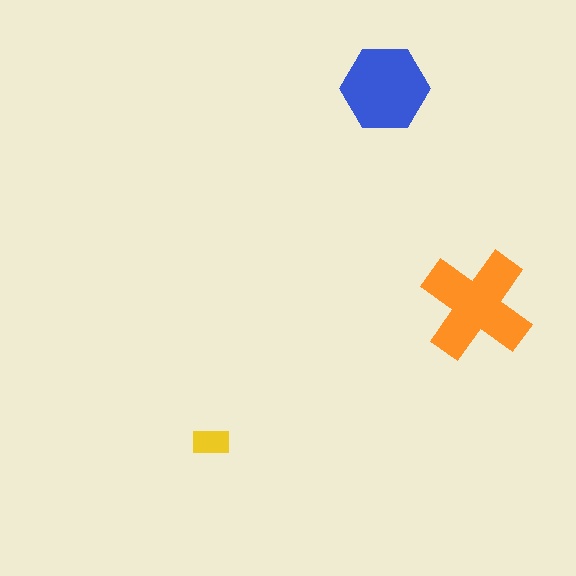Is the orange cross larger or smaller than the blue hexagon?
Larger.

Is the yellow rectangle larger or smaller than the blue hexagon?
Smaller.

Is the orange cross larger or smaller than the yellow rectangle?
Larger.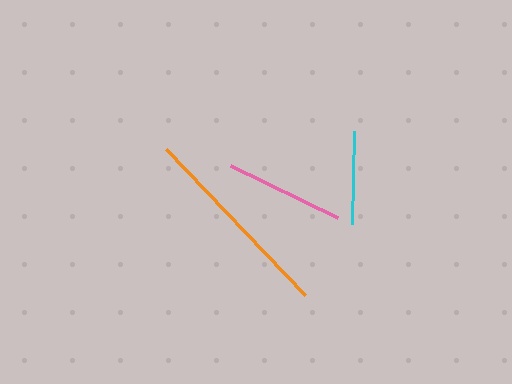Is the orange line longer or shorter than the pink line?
The orange line is longer than the pink line.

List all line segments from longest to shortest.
From longest to shortest: orange, pink, cyan.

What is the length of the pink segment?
The pink segment is approximately 118 pixels long.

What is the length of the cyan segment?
The cyan segment is approximately 93 pixels long.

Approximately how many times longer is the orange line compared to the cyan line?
The orange line is approximately 2.2 times the length of the cyan line.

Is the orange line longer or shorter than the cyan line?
The orange line is longer than the cyan line.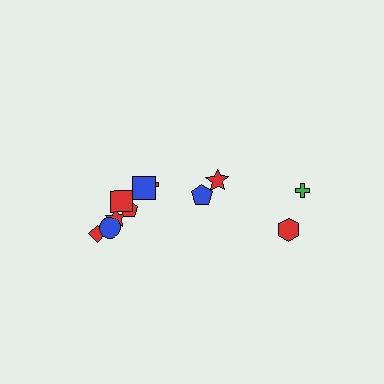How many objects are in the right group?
There are 4 objects.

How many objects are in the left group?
There are 7 objects.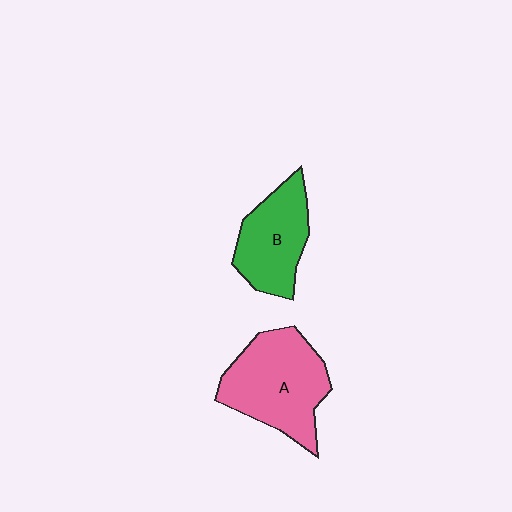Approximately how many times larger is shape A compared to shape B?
Approximately 1.4 times.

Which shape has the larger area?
Shape A (pink).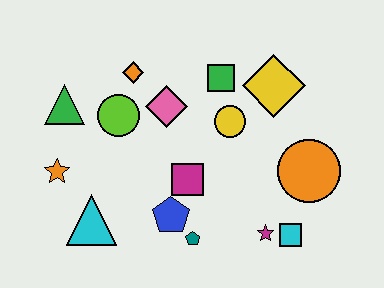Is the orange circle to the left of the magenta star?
No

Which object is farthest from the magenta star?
The green triangle is farthest from the magenta star.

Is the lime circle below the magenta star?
No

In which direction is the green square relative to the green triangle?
The green square is to the right of the green triangle.